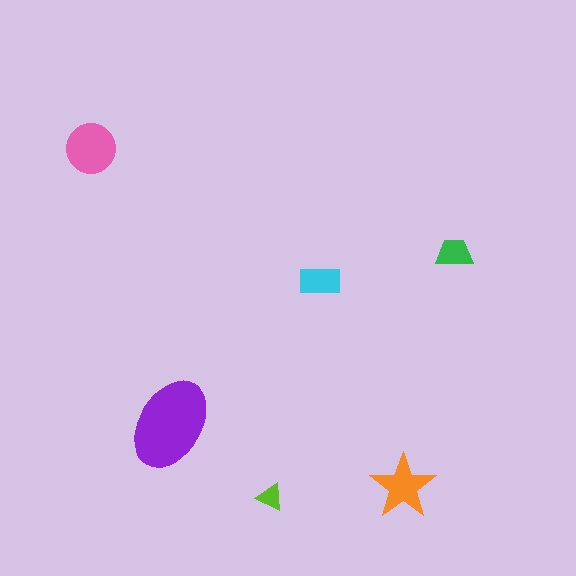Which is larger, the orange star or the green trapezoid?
The orange star.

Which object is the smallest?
The lime triangle.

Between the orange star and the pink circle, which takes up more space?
The pink circle.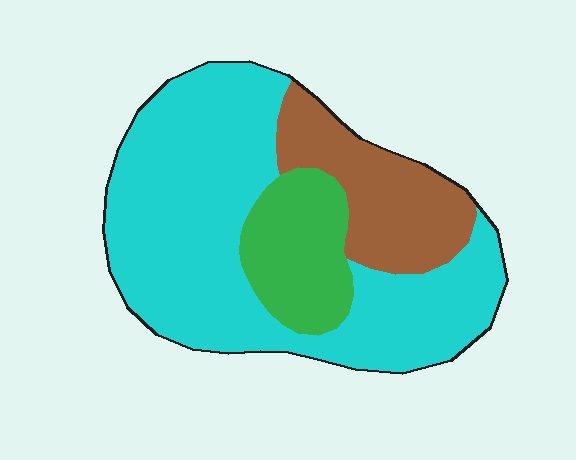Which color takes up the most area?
Cyan, at roughly 65%.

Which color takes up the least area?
Green, at roughly 15%.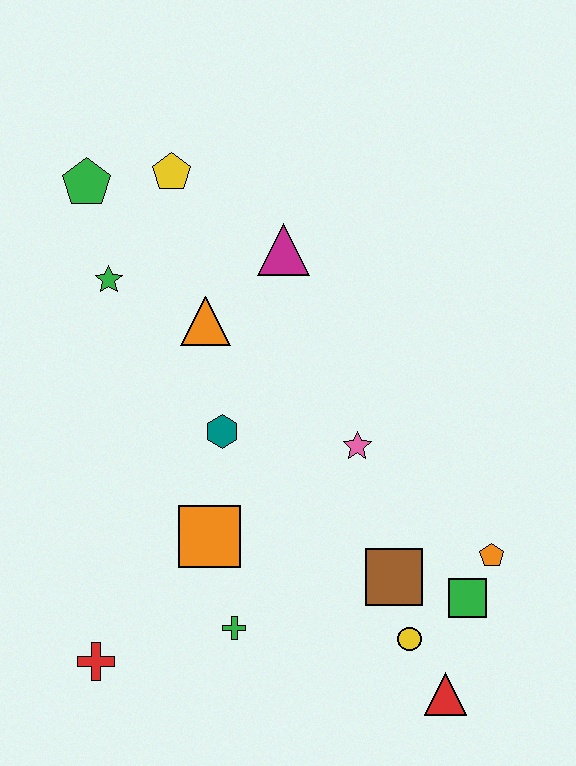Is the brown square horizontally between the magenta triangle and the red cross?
No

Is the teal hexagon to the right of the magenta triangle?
No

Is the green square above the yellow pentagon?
No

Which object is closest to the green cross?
The orange square is closest to the green cross.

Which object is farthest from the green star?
The red triangle is farthest from the green star.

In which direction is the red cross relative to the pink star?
The red cross is to the left of the pink star.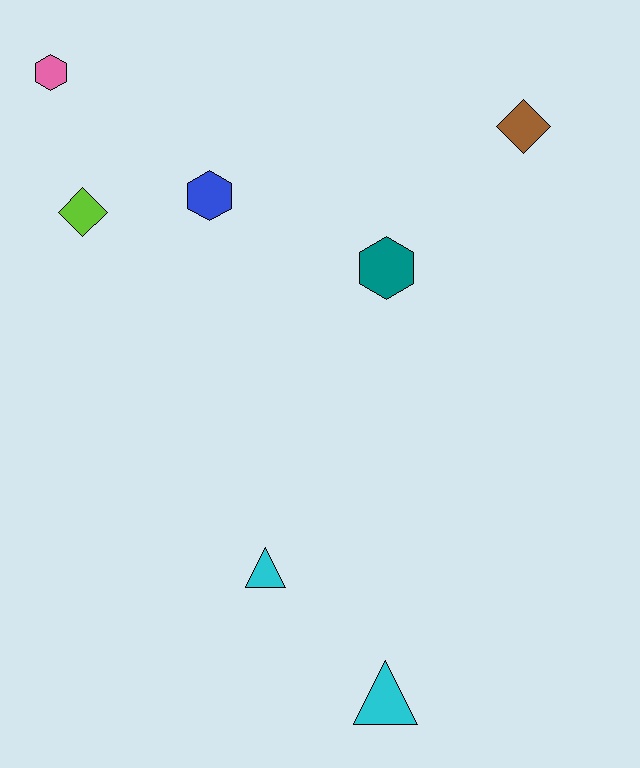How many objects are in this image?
There are 7 objects.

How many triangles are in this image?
There are 2 triangles.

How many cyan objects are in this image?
There are 2 cyan objects.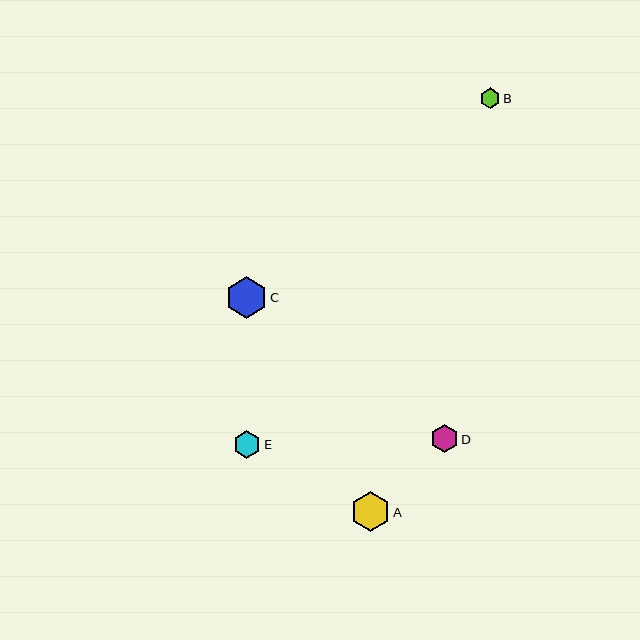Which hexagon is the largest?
Hexagon C is the largest with a size of approximately 41 pixels.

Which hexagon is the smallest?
Hexagon B is the smallest with a size of approximately 20 pixels.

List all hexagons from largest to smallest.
From largest to smallest: C, A, D, E, B.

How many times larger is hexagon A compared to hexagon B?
Hexagon A is approximately 1.9 times the size of hexagon B.